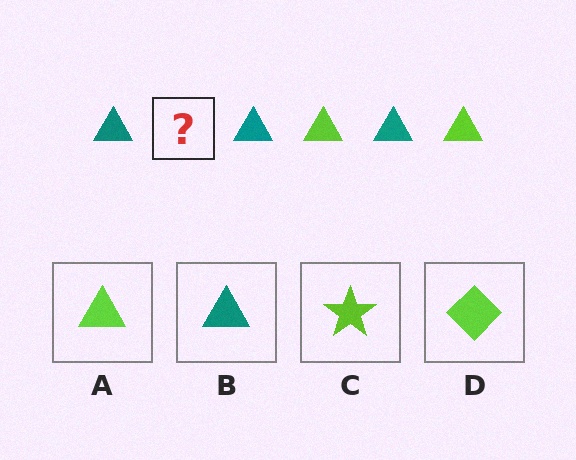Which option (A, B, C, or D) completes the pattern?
A.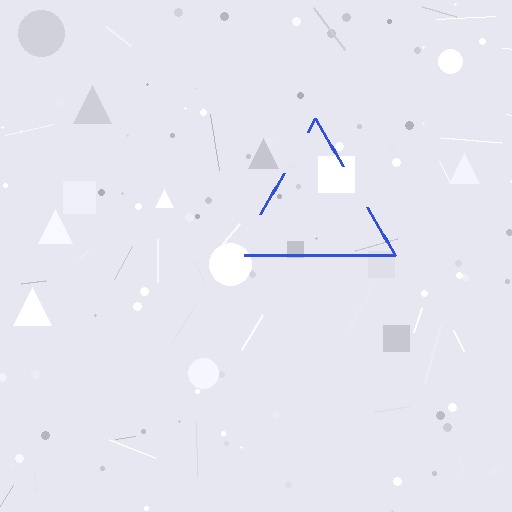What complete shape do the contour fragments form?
The contour fragments form a triangle.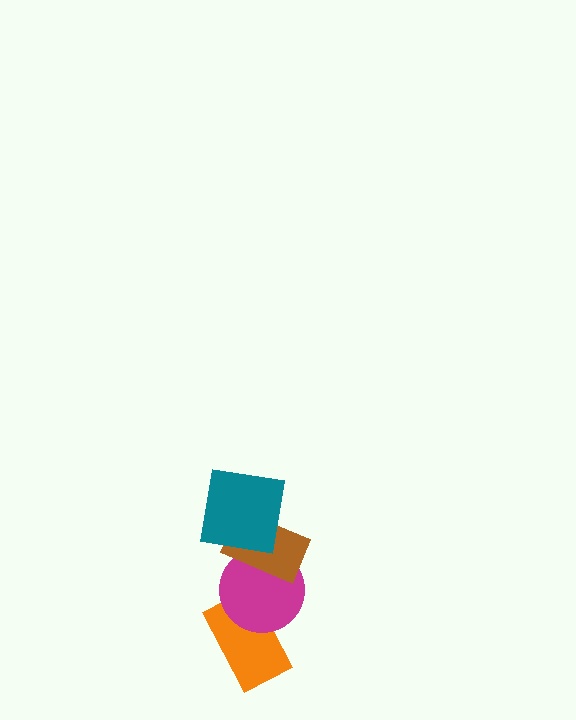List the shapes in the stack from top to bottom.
From top to bottom: the teal square, the brown rectangle, the magenta circle, the orange rectangle.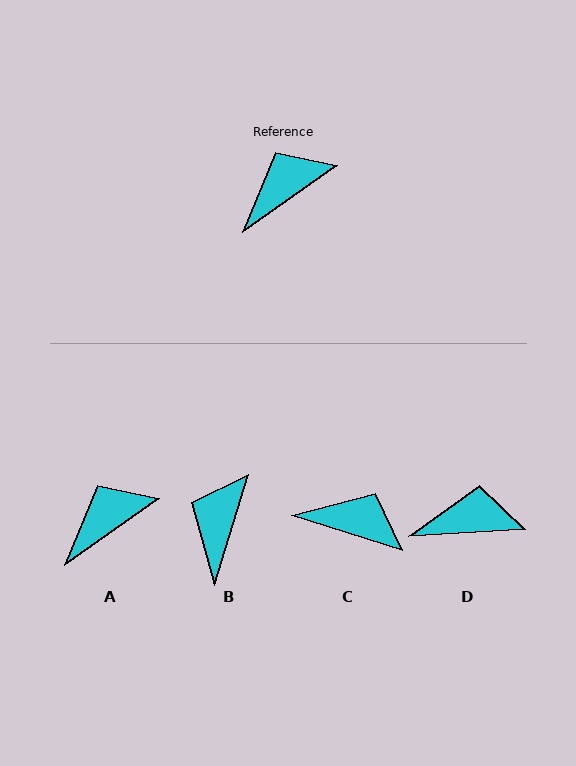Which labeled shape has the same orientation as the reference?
A.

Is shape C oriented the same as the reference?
No, it is off by about 53 degrees.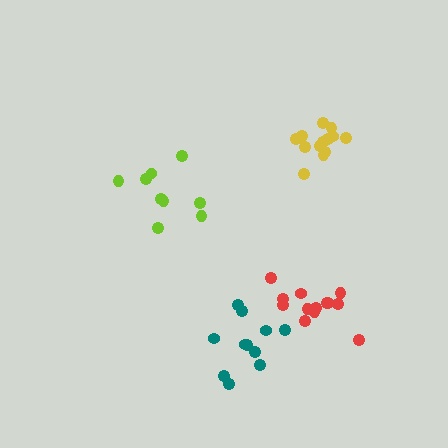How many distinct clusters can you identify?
There are 4 distinct clusters.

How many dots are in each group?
Group 1: 13 dots, Group 2: 13 dots, Group 3: 9 dots, Group 4: 11 dots (46 total).